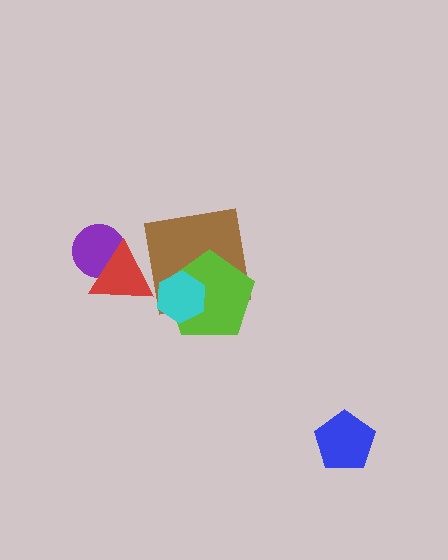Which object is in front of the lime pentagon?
The cyan hexagon is in front of the lime pentagon.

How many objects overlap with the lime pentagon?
2 objects overlap with the lime pentagon.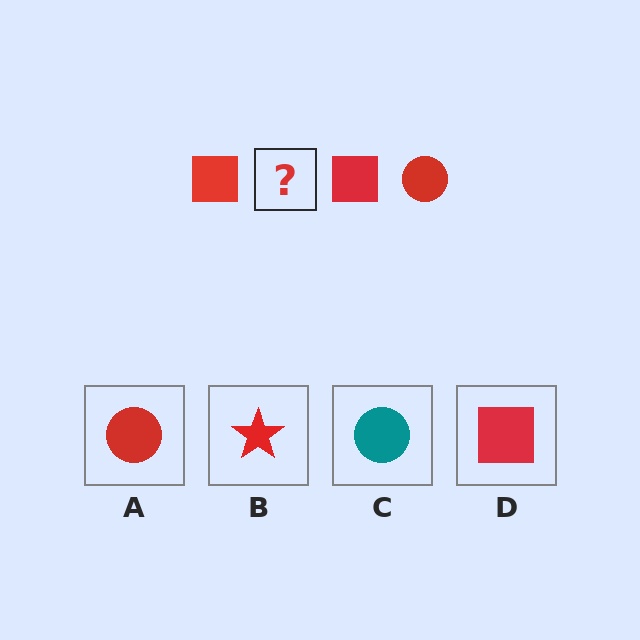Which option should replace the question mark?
Option A.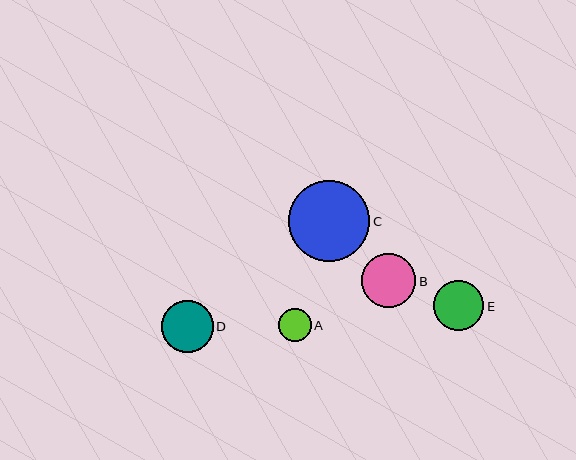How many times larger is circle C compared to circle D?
Circle C is approximately 1.6 times the size of circle D.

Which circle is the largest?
Circle C is the largest with a size of approximately 81 pixels.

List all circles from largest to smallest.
From largest to smallest: C, B, D, E, A.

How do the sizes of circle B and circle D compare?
Circle B and circle D are approximately the same size.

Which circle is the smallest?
Circle A is the smallest with a size of approximately 33 pixels.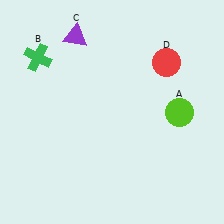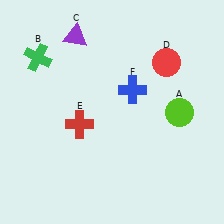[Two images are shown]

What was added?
A red cross (E), a blue cross (F) were added in Image 2.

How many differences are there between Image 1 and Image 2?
There are 2 differences between the two images.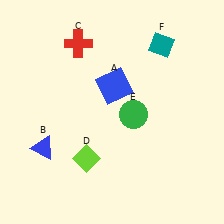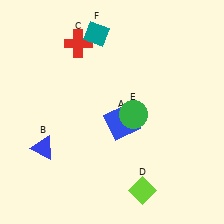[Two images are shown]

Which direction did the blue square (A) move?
The blue square (A) moved down.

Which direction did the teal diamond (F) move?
The teal diamond (F) moved left.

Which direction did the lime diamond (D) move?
The lime diamond (D) moved right.